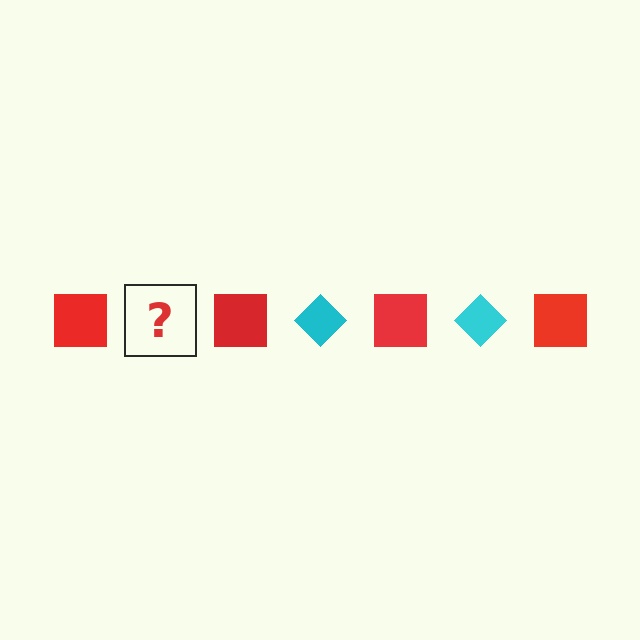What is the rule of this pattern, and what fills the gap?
The rule is that the pattern alternates between red square and cyan diamond. The gap should be filled with a cyan diamond.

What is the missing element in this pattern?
The missing element is a cyan diamond.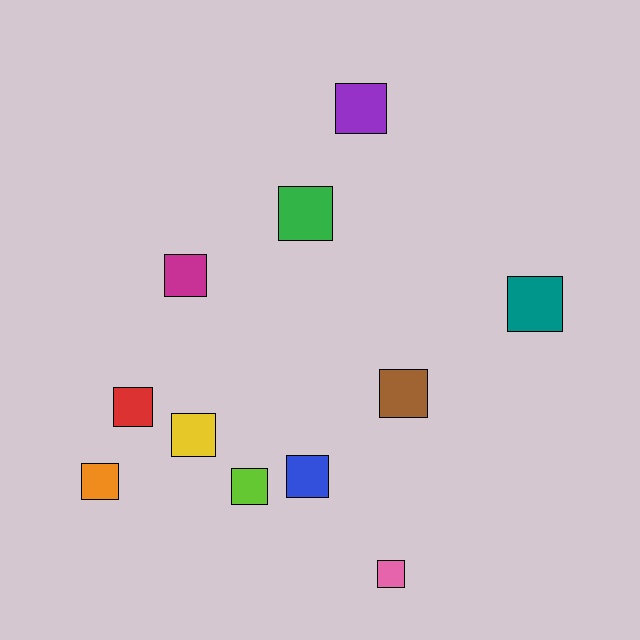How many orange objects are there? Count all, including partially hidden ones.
There is 1 orange object.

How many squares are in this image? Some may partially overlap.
There are 11 squares.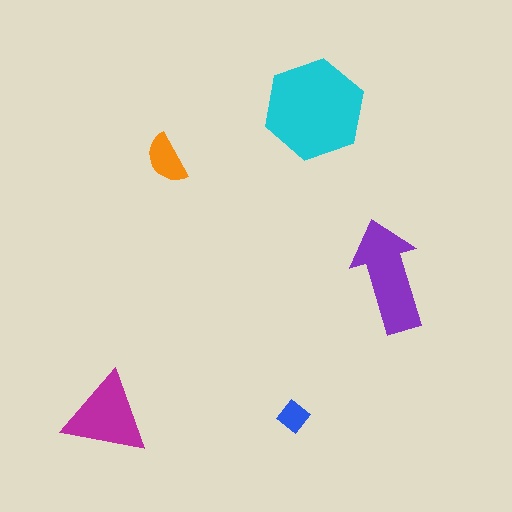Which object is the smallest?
The blue diamond.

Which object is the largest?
The cyan hexagon.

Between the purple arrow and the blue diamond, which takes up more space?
The purple arrow.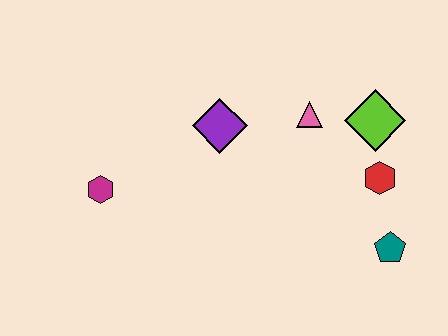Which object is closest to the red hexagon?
The lime diamond is closest to the red hexagon.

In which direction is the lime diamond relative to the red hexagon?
The lime diamond is above the red hexagon.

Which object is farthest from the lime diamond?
The magenta hexagon is farthest from the lime diamond.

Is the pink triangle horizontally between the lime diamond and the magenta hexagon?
Yes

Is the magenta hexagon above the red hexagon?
No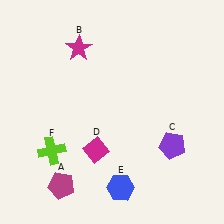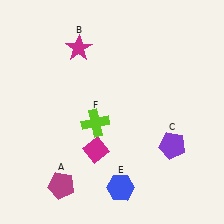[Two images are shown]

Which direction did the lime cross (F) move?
The lime cross (F) moved right.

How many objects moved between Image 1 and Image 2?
1 object moved between the two images.